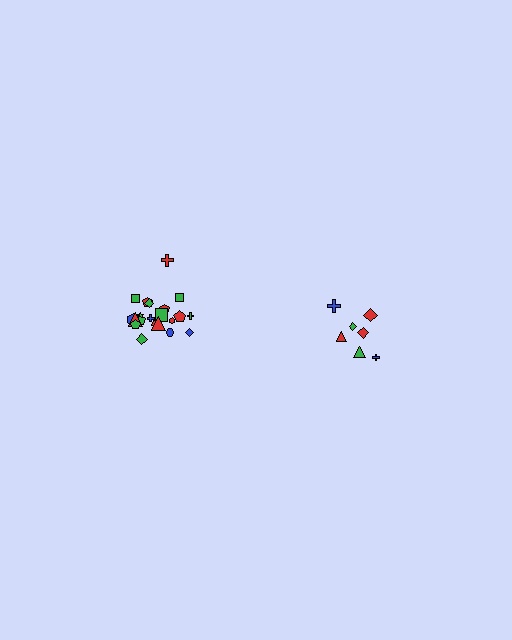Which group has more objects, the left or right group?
The left group.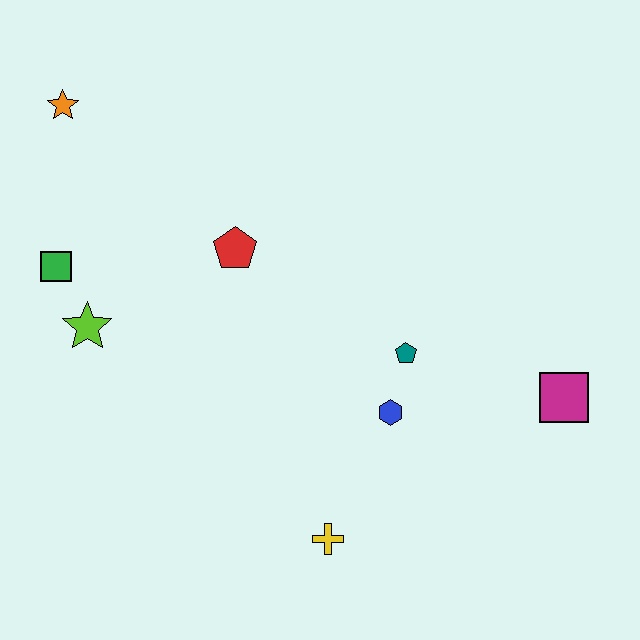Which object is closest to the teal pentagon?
The blue hexagon is closest to the teal pentagon.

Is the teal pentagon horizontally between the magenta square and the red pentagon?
Yes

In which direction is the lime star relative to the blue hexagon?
The lime star is to the left of the blue hexagon.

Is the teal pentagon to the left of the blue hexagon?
No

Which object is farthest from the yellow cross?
The orange star is farthest from the yellow cross.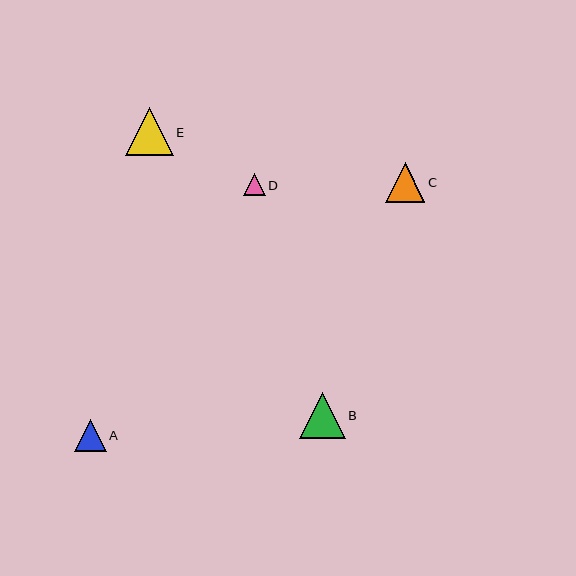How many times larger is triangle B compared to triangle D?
Triangle B is approximately 2.1 times the size of triangle D.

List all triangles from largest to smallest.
From largest to smallest: E, B, C, A, D.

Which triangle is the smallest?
Triangle D is the smallest with a size of approximately 22 pixels.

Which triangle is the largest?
Triangle E is the largest with a size of approximately 48 pixels.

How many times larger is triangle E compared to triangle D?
Triangle E is approximately 2.2 times the size of triangle D.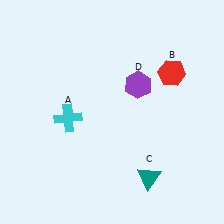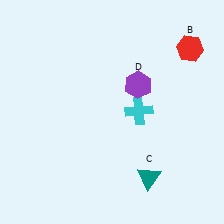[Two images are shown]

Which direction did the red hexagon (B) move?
The red hexagon (B) moved up.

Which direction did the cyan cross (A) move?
The cyan cross (A) moved right.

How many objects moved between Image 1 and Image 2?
2 objects moved between the two images.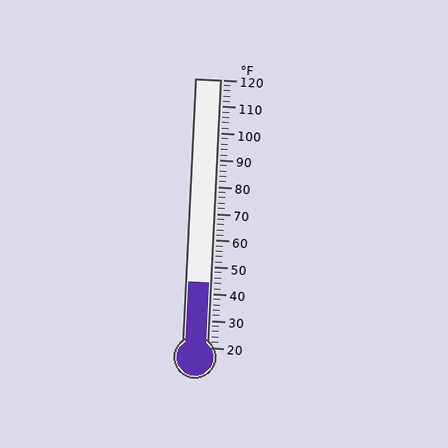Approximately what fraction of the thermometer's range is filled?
The thermometer is filled to approximately 25% of its range.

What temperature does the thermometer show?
The thermometer shows approximately 44°F.